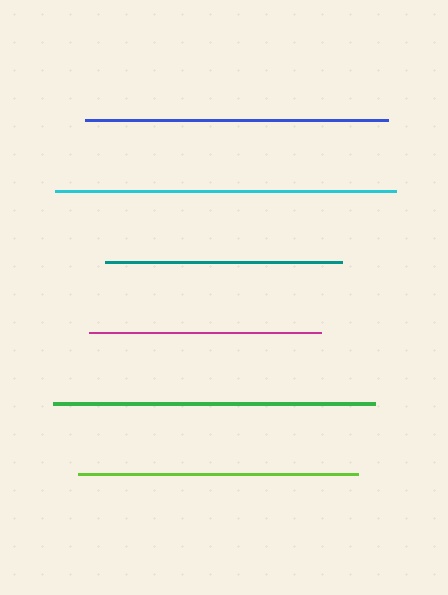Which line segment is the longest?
The cyan line is the longest at approximately 341 pixels.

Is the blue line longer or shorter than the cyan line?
The cyan line is longer than the blue line.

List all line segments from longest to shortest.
From longest to shortest: cyan, green, blue, lime, teal, magenta.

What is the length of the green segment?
The green segment is approximately 322 pixels long.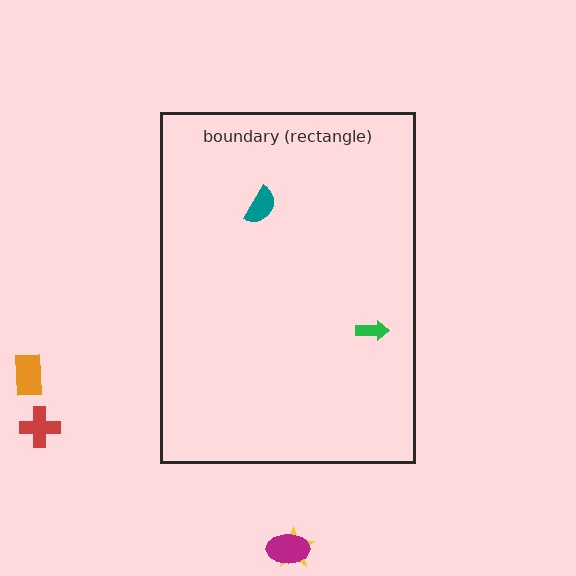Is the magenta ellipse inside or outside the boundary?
Outside.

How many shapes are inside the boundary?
2 inside, 4 outside.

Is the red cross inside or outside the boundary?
Outside.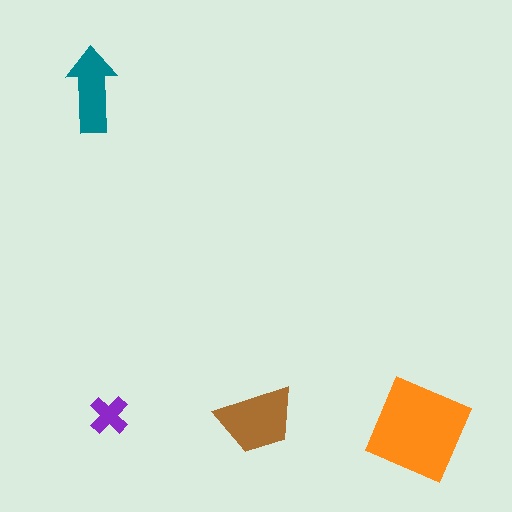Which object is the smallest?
The purple cross.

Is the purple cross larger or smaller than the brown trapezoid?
Smaller.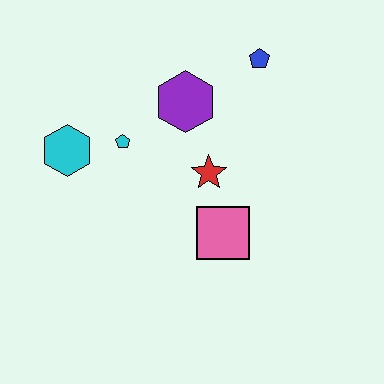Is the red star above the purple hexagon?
No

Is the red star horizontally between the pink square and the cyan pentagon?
Yes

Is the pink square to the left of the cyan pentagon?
No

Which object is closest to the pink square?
The red star is closest to the pink square.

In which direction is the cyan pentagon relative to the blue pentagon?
The cyan pentagon is to the left of the blue pentagon.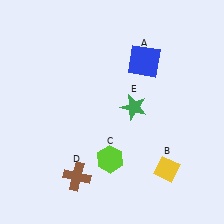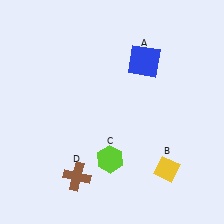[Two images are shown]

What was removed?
The green star (E) was removed in Image 2.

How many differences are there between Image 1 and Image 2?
There is 1 difference between the two images.